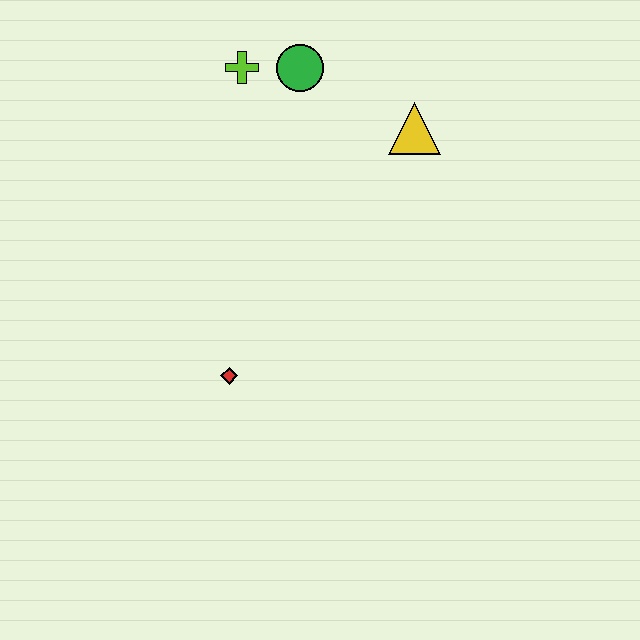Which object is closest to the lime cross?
The green circle is closest to the lime cross.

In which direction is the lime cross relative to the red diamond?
The lime cross is above the red diamond.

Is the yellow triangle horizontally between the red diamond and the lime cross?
No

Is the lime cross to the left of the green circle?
Yes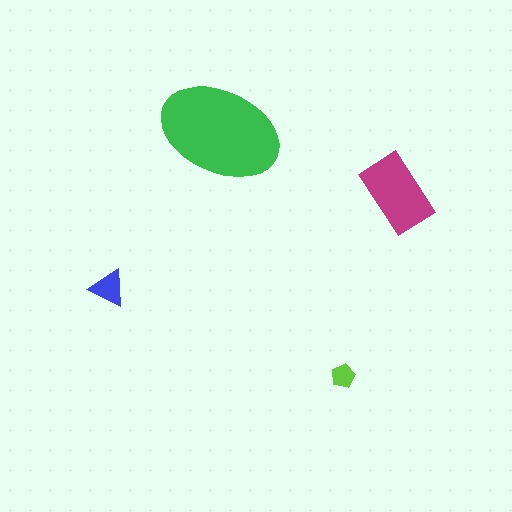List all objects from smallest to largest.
The lime pentagon, the blue triangle, the magenta rectangle, the green ellipse.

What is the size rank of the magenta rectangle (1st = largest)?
2nd.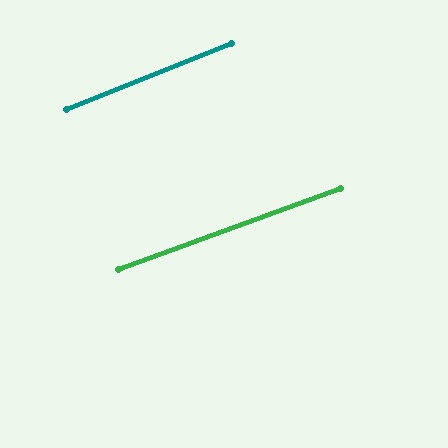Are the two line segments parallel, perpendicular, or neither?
Parallel — their directions differ by only 1.8°.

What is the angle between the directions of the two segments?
Approximately 2 degrees.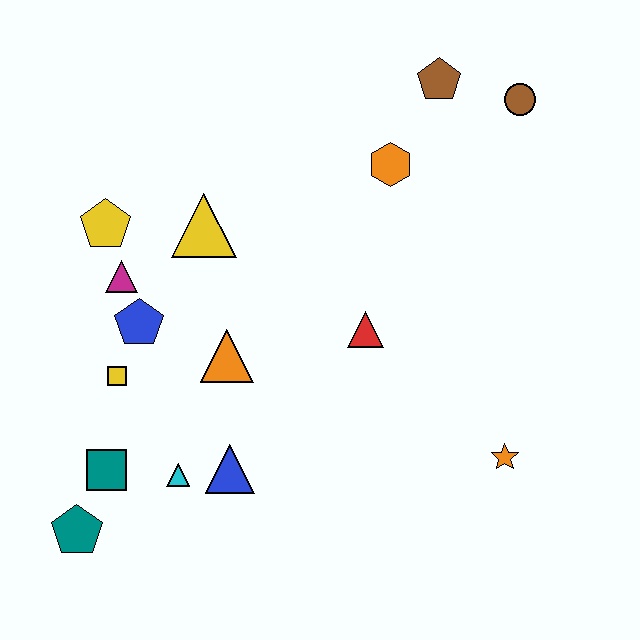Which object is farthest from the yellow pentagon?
The orange star is farthest from the yellow pentagon.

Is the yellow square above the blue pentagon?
No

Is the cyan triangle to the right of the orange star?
No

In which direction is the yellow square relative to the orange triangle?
The yellow square is to the left of the orange triangle.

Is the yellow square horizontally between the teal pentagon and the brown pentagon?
Yes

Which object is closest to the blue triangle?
The cyan triangle is closest to the blue triangle.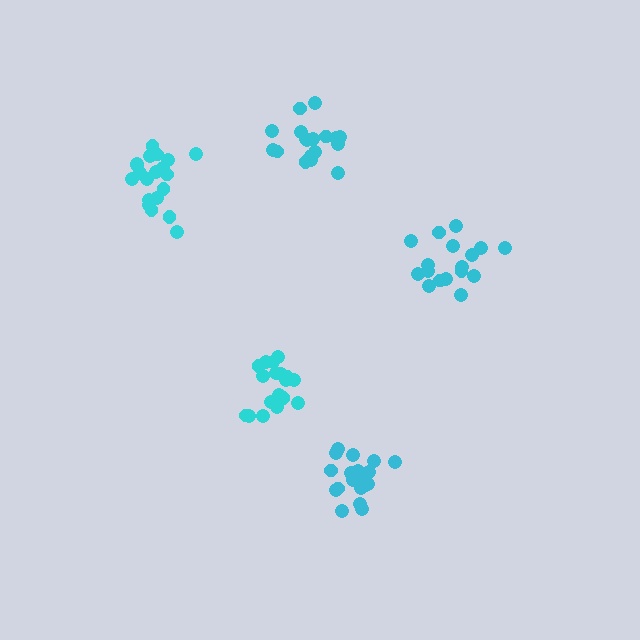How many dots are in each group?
Group 1: 18 dots, Group 2: 17 dots, Group 3: 21 dots, Group 4: 18 dots, Group 5: 20 dots (94 total).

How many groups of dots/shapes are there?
There are 5 groups.